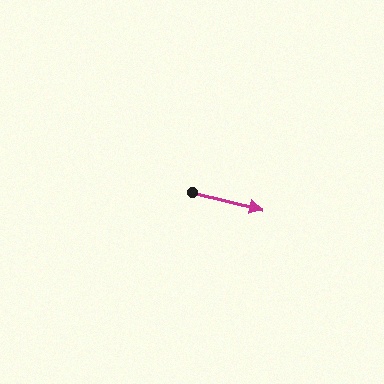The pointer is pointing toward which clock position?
Roughly 3 o'clock.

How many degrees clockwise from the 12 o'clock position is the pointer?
Approximately 104 degrees.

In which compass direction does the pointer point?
East.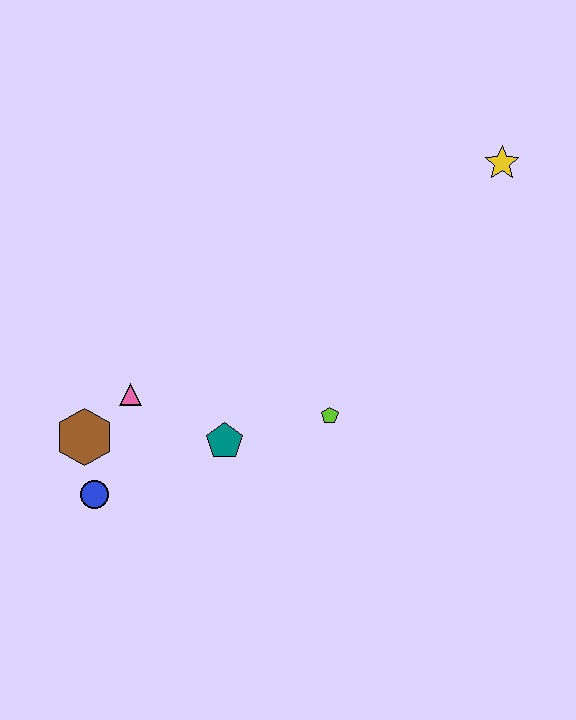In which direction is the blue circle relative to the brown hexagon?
The blue circle is below the brown hexagon.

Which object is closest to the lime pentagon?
The teal pentagon is closest to the lime pentagon.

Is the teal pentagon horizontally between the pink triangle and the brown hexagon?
No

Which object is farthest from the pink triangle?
The yellow star is farthest from the pink triangle.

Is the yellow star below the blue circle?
No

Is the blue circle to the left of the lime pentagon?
Yes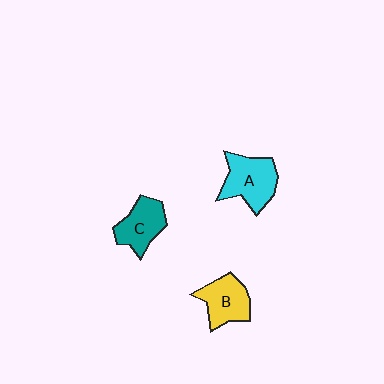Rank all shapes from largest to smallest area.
From largest to smallest: A (cyan), B (yellow), C (teal).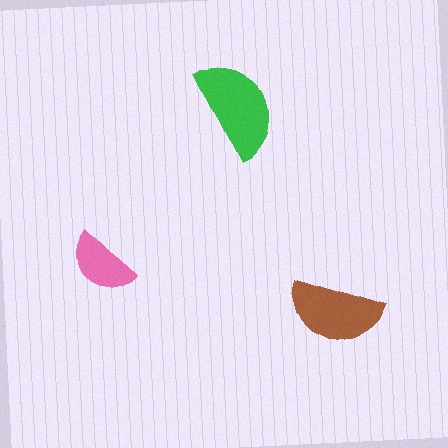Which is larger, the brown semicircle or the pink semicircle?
The brown one.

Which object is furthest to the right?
The brown semicircle is rightmost.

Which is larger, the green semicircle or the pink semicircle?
The green one.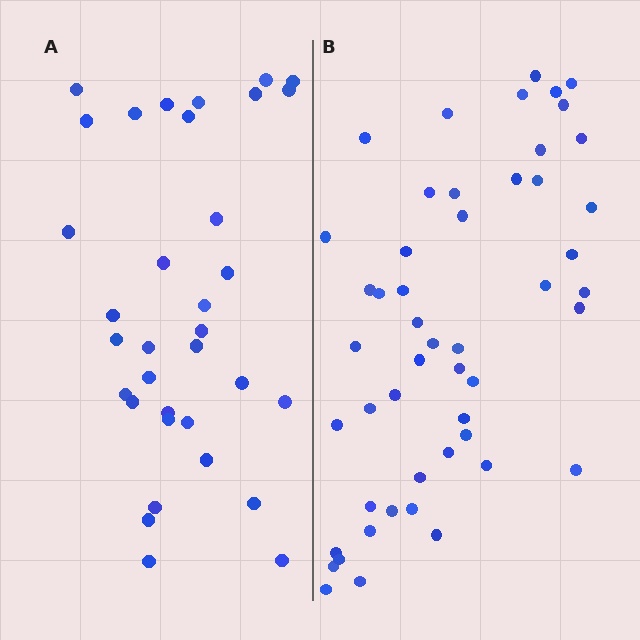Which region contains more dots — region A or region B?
Region B (the right region) has more dots.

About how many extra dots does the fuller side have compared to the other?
Region B has approximately 15 more dots than region A.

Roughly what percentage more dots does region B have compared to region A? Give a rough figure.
About 45% more.